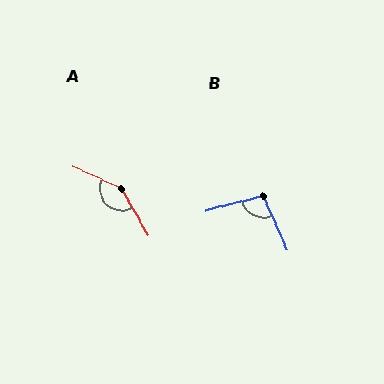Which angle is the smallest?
B, at approximately 100 degrees.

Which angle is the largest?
A, at approximately 145 degrees.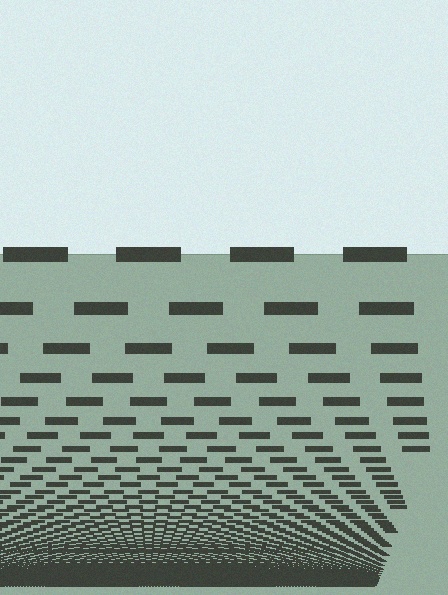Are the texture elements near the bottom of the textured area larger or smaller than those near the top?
Smaller. The gradient is inverted — elements near the bottom are smaller and denser.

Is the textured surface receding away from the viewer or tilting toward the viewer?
The surface appears to tilt toward the viewer. Texture elements get larger and sparser toward the top.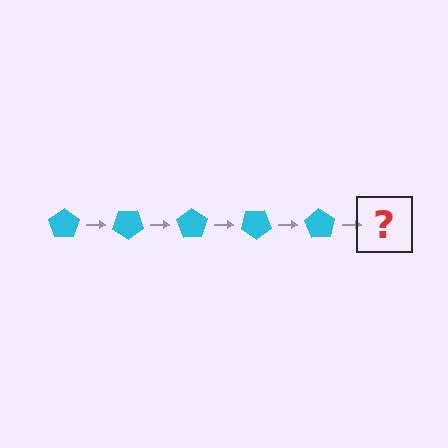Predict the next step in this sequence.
The next step is a cyan pentagon rotated 175 degrees.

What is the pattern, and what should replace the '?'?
The pattern is that the pentagon rotates 35 degrees each step. The '?' should be a cyan pentagon rotated 175 degrees.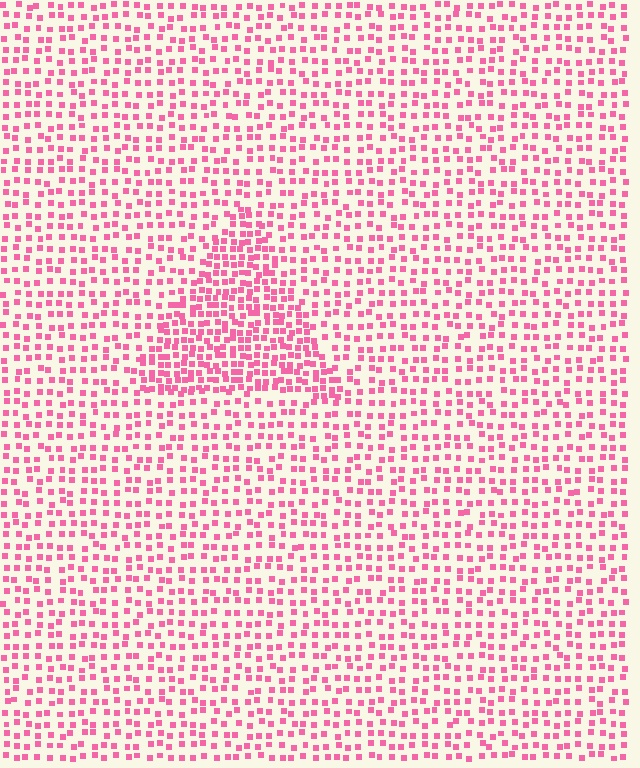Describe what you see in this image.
The image contains small pink elements arranged at two different densities. A triangle-shaped region is visible where the elements are more densely packed than the surrounding area.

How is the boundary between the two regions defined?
The boundary is defined by a change in element density (approximately 1.8x ratio). All elements are the same color, size, and shape.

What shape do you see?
I see a triangle.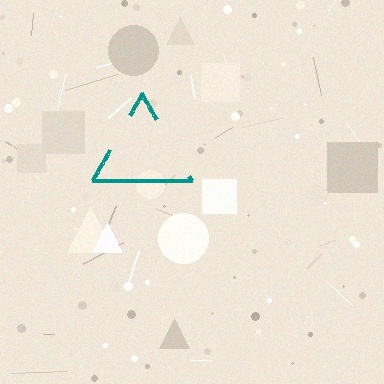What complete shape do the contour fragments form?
The contour fragments form a triangle.